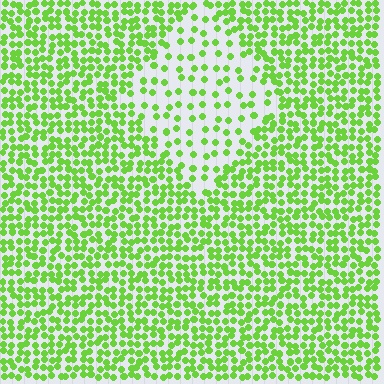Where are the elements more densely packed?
The elements are more densely packed outside the diamond boundary.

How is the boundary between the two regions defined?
The boundary is defined by a change in element density (approximately 2.4x ratio). All elements are the same color, size, and shape.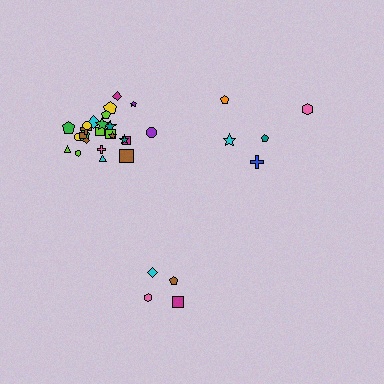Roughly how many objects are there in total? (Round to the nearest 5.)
Roughly 35 objects in total.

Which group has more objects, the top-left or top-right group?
The top-left group.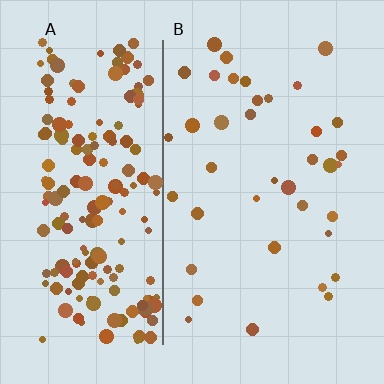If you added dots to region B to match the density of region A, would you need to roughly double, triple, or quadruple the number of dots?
Approximately quadruple.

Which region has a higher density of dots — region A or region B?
A (the left).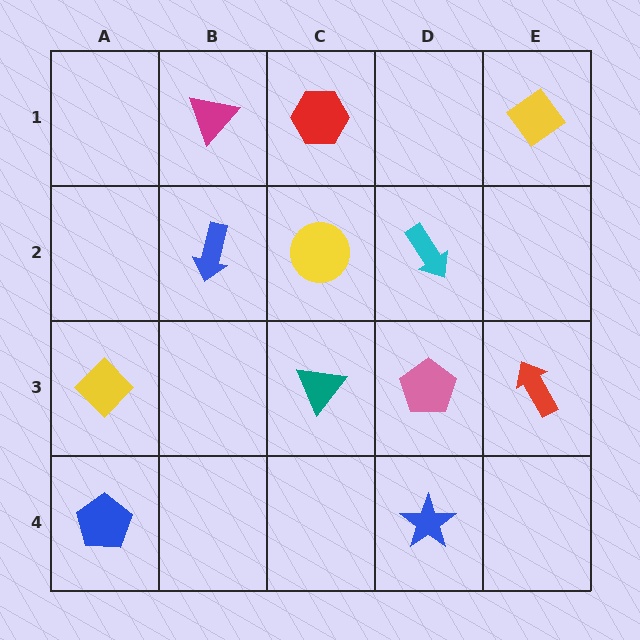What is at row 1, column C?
A red hexagon.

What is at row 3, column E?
A red arrow.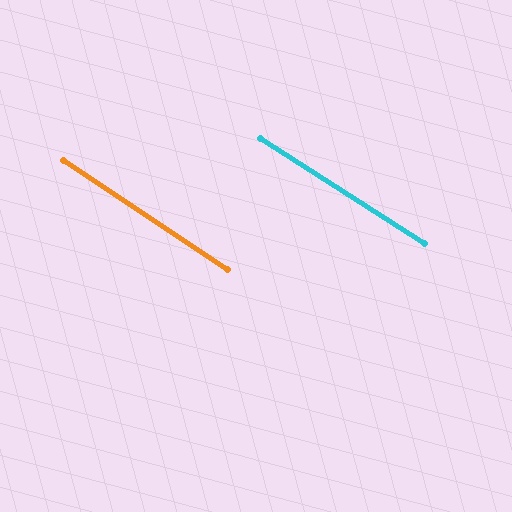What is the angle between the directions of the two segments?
Approximately 1 degree.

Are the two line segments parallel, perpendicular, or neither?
Parallel — their directions differ by only 0.8°.